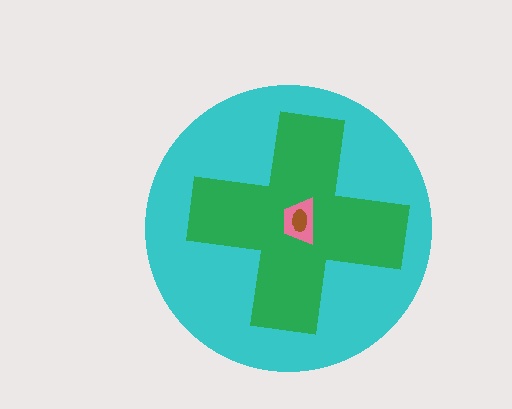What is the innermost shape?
The brown ellipse.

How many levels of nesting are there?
4.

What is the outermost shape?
The cyan circle.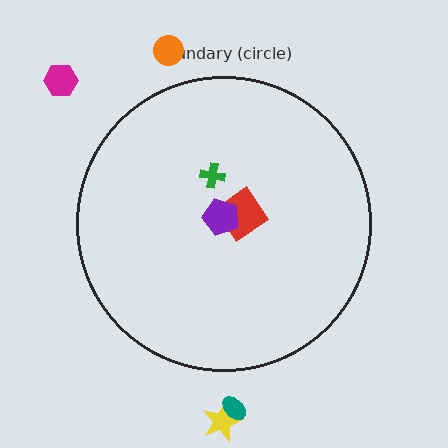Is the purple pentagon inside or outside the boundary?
Inside.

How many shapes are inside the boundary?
3 inside, 4 outside.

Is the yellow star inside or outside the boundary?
Outside.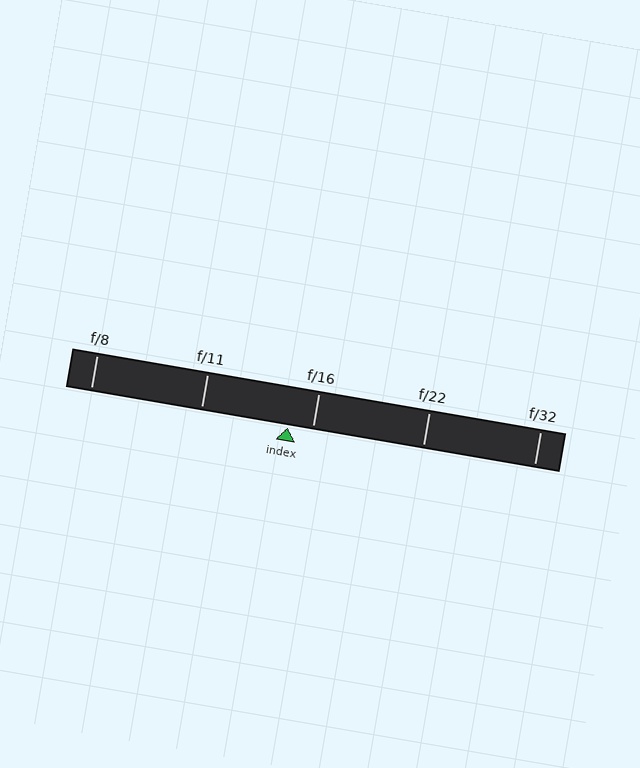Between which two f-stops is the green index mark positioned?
The index mark is between f/11 and f/16.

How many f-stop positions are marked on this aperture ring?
There are 5 f-stop positions marked.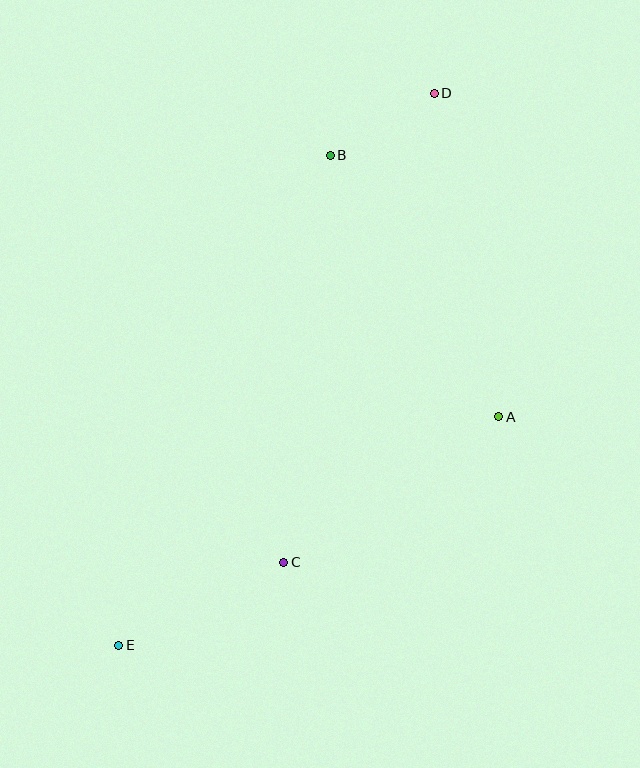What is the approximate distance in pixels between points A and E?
The distance between A and E is approximately 443 pixels.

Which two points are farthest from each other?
Points D and E are farthest from each other.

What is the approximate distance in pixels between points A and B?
The distance between A and B is approximately 311 pixels.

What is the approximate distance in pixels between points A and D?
The distance between A and D is approximately 330 pixels.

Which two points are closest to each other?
Points B and D are closest to each other.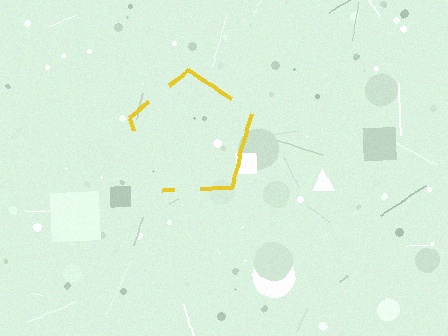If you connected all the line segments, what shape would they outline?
They would outline a pentagon.